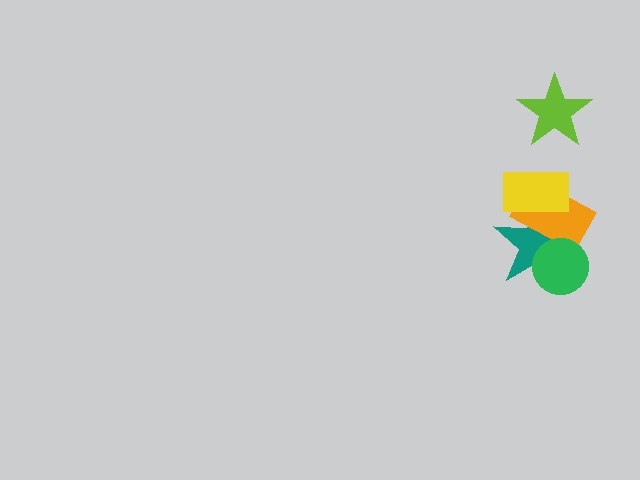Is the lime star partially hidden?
No, no other shape covers it.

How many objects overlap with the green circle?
2 objects overlap with the green circle.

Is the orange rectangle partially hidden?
Yes, it is partially covered by another shape.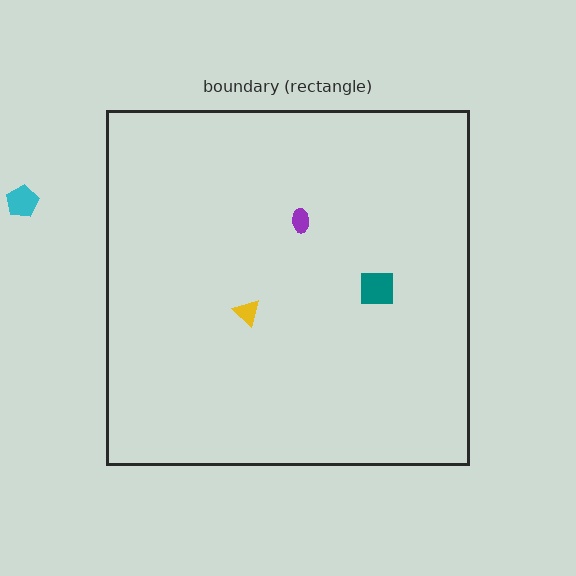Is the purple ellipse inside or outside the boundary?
Inside.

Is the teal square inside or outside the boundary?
Inside.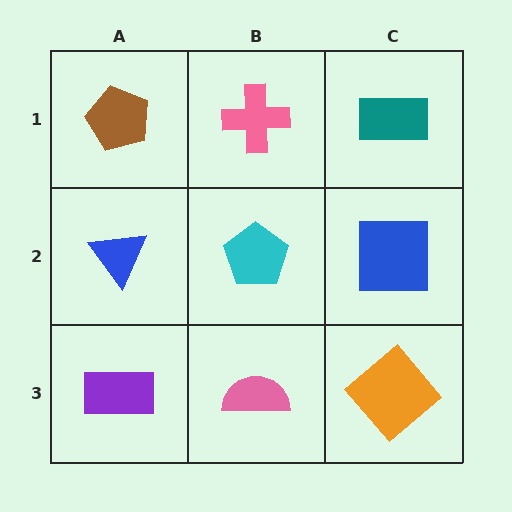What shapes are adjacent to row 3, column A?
A blue triangle (row 2, column A), a pink semicircle (row 3, column B).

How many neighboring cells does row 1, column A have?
2.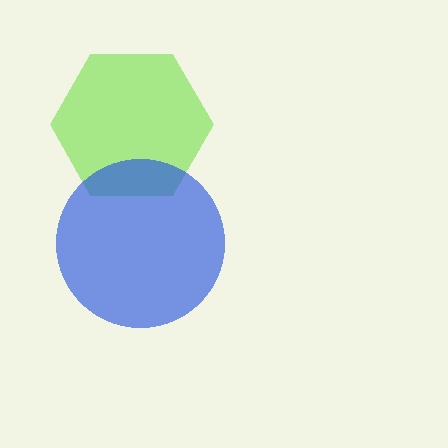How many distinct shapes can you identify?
There are 2 distinct shapes: a lime hexagon, a blue circle.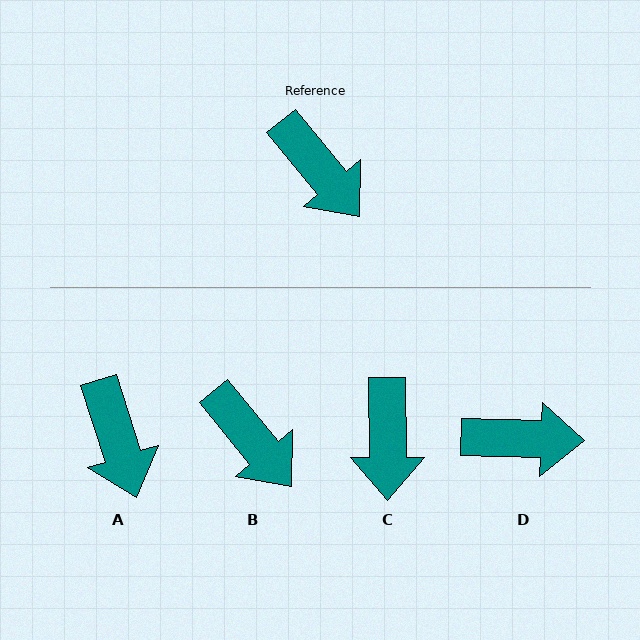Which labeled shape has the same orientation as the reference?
B.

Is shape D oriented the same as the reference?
No, it is off by about 49 degrees.